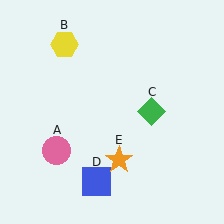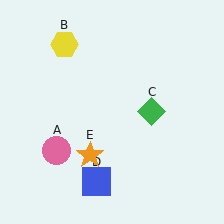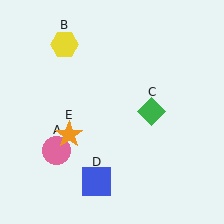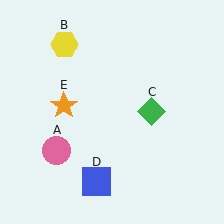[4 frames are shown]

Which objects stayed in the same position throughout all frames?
Pink circle (object A) and yellow hexagon (object B) and green diamond (object C) and blue square (object D) remained stationary.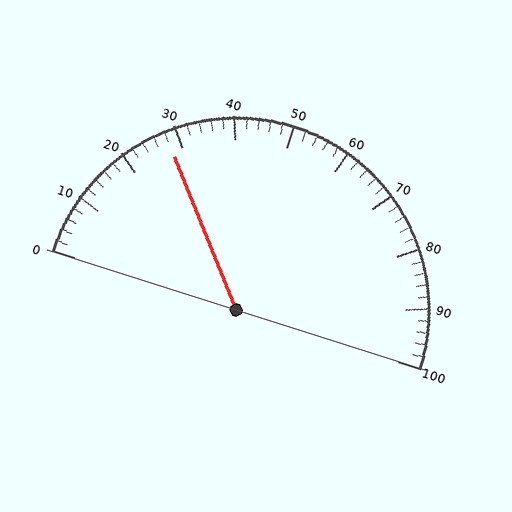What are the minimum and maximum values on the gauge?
The gauge ranges from 0 to 100.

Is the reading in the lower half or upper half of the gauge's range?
The reading is in the lower half of the range (0 to 100).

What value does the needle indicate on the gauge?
The needle indicates approximately 28.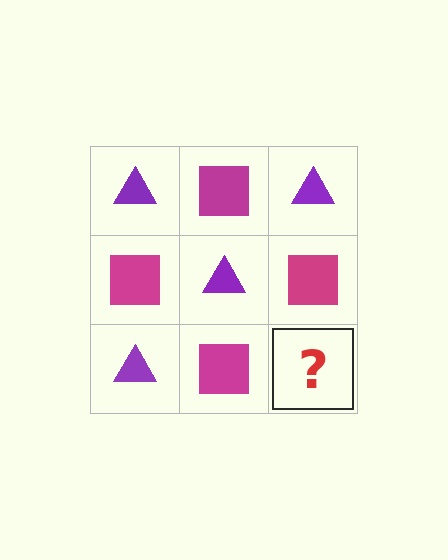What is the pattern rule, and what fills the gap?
The rule is that it alternates purple triangle and magenta square in a checkerboard pattern. The gap should be filled with a purple triangle.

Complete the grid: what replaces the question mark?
The question mark should be replaced with a purple triangle.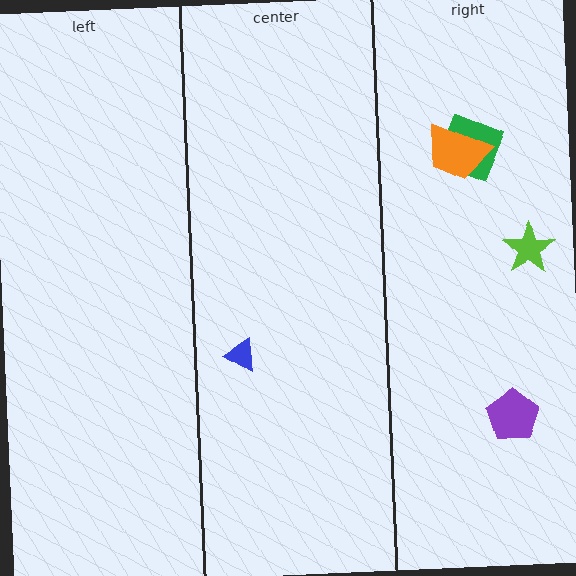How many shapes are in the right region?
4.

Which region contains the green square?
The right region.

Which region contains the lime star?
The right region.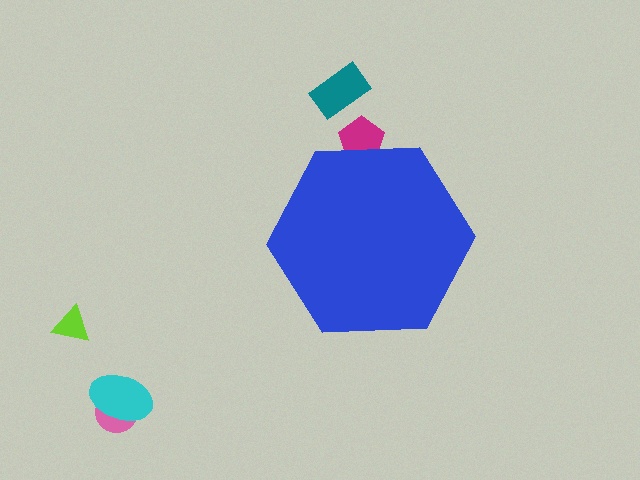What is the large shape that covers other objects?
A blue hexagon.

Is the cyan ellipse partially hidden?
No, the cyan ellipse is fully visible.